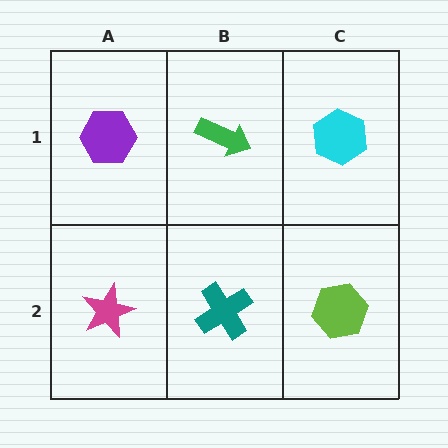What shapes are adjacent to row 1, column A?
A magenta star (row 2, column A), a green arrow (row 1, column B).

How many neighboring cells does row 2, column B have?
3.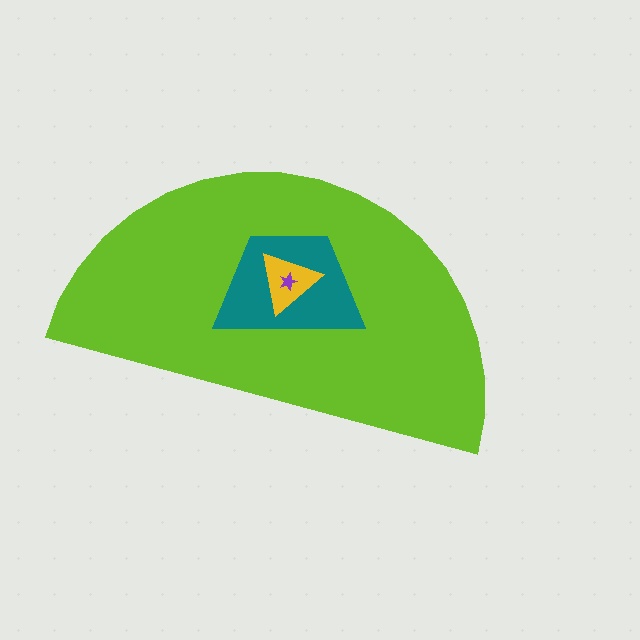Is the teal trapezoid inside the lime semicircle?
Yes.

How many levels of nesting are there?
4.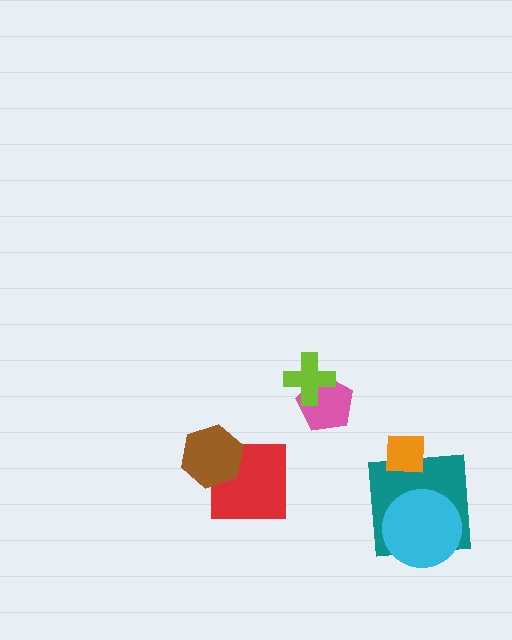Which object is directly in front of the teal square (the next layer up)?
The cyan circle is directly in front of the teal square.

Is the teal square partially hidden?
Yes, it is partially covered by another shape.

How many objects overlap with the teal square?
2 objects overlap with the teal square.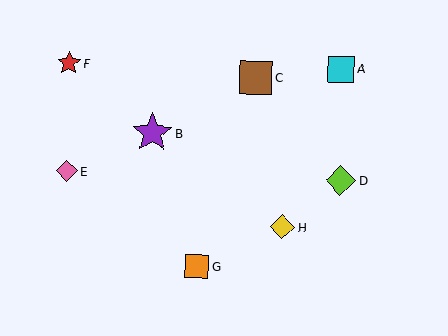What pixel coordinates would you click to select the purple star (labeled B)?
Click at (152, 133) to select the purple star B.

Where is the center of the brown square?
The center of the brown square is at (256, 77).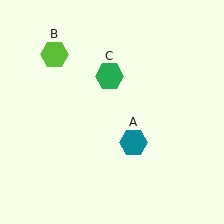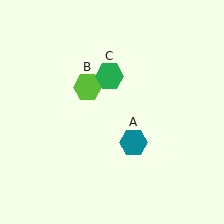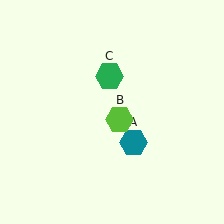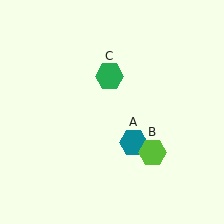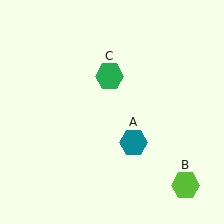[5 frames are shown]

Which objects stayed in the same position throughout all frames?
Teal hexagon (object A) and green hexagon (object C) remained stationary.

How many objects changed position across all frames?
1 object changed position: lime hexagon (object B).